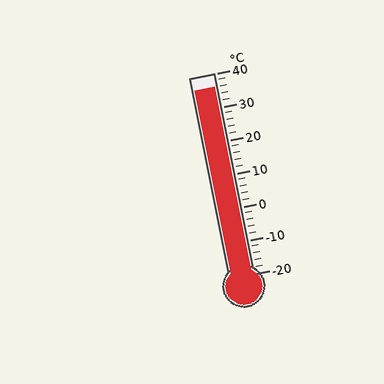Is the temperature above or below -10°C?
The temperature is above -10°C.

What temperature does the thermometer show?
The thermometer shows approximately 36°C.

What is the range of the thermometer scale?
The thermometer scale ranges from -20°C to 40°C.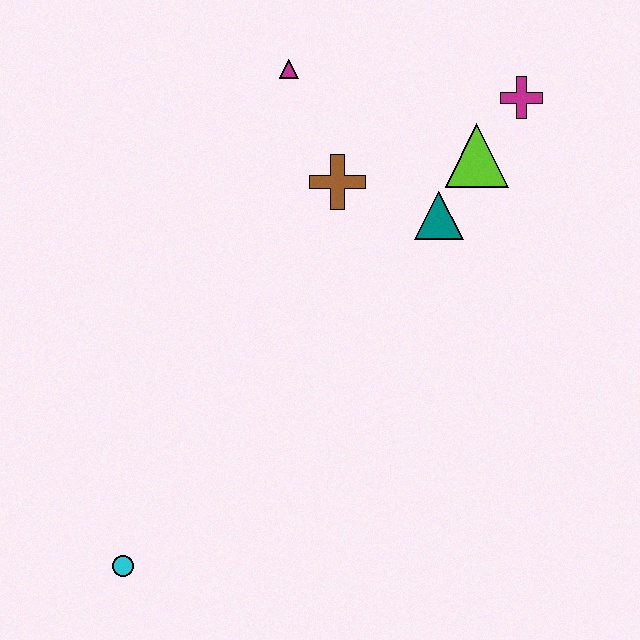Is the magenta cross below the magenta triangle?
Yes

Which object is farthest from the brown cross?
The cyan circle is farthest from the brown cross.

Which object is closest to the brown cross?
The teal triangle is closest to the brown cross.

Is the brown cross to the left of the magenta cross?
Yes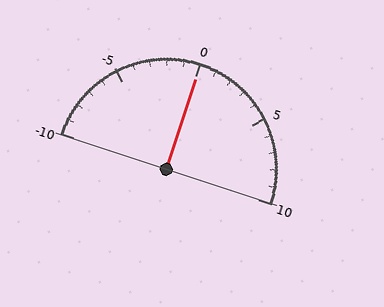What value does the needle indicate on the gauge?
The needle indicates approximately 0.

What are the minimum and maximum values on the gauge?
The gauge ranges from -10 to 10.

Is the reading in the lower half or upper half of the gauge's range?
The reading is in the upper half of the range (-10 to 10).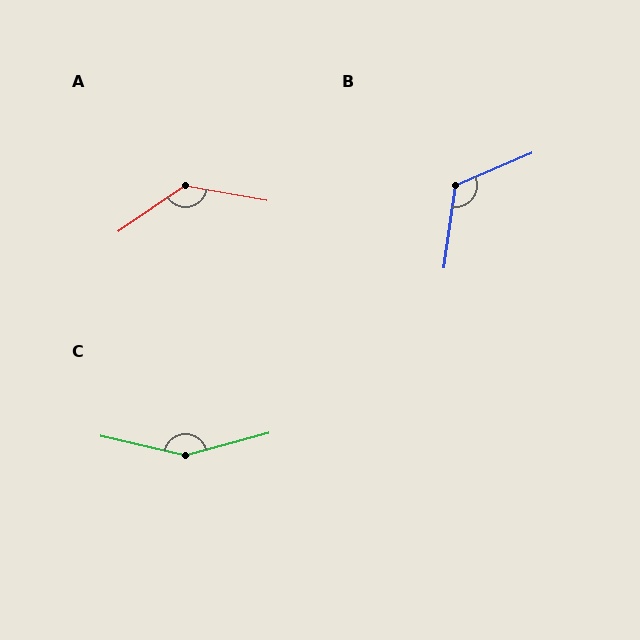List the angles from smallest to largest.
B (121°), A (136°), C (152°).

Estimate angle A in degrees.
Approximately 136 degrees.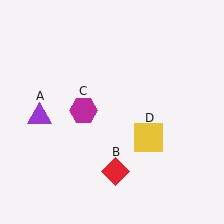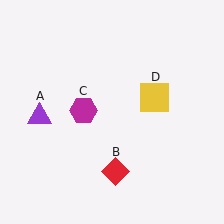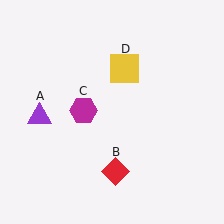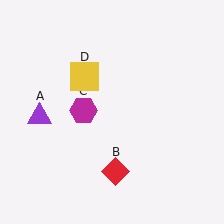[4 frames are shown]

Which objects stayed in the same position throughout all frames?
Purple triangle (object A) and red diamond (object B) and magenta hexagon (object C) remained stationary.